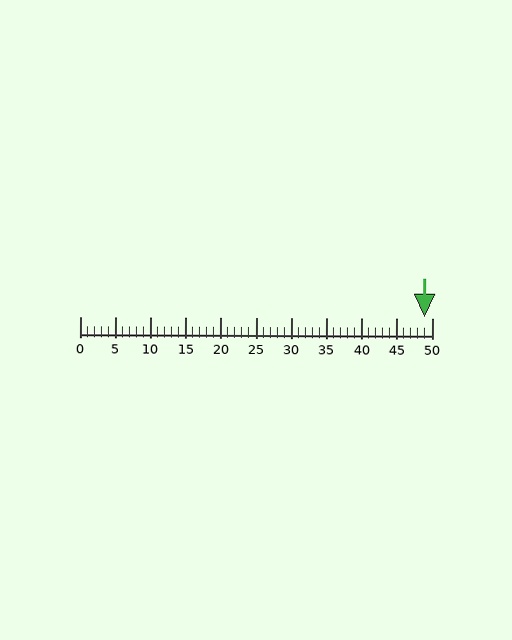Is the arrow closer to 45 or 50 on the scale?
The arrow is closer to 50.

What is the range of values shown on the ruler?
The ruler shows values from 0 to 50.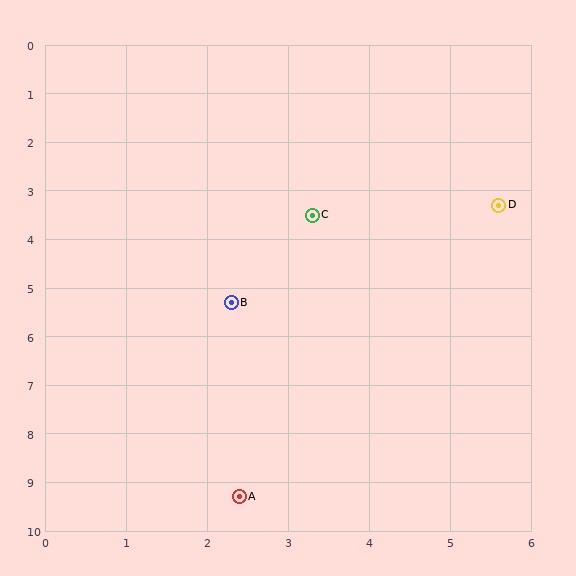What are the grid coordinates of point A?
Point A is at approximately (2.4, 9.3).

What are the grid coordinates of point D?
Point D is at approximately (5.6, 3.3).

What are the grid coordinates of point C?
Point C is at approximately (3.3, 3.5).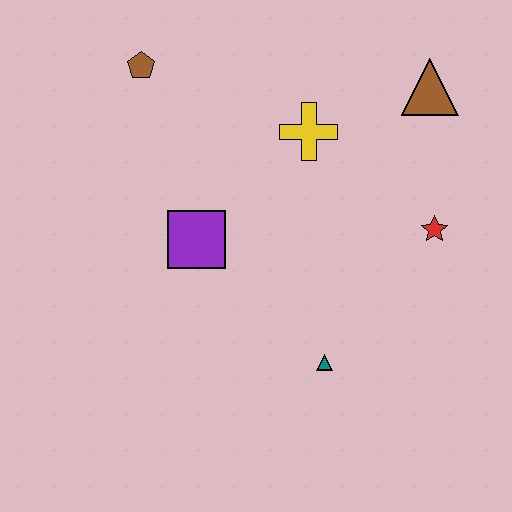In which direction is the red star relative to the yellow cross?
The red star is to the right of the yellow cross.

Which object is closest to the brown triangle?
The yellow cross is closest to the brown triangle.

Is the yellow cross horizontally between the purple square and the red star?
Yes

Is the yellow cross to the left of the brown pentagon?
No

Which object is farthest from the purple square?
The brown triangle is farthest from the purple square.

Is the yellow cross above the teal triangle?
Yes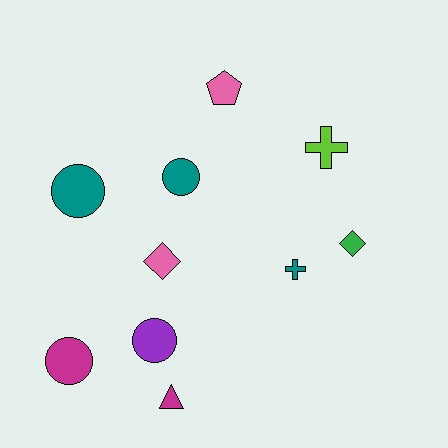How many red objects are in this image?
There are no red objects.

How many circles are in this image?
There are 4 circles.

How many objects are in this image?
There are 10 objects.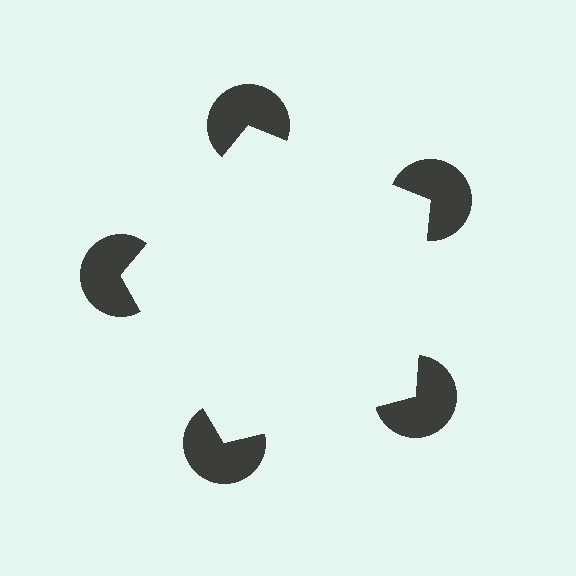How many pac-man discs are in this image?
There are 5 — one at each vertex of the illusory pentagon.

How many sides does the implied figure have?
5 sides.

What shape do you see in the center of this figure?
An illusory pentagon — its edges are inferred from the aligned wedge cuts in the pac-man discs, not physically drawn.